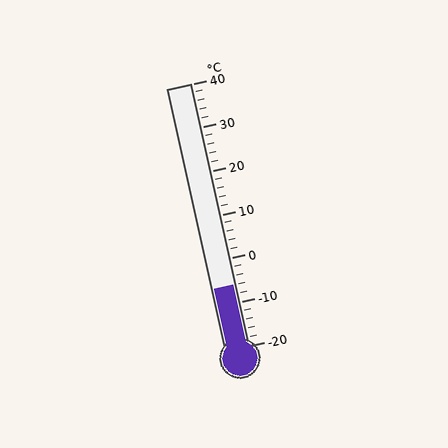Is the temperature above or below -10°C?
The temperature is above -10°C.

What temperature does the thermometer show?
The thermometer shows approximately -6°C.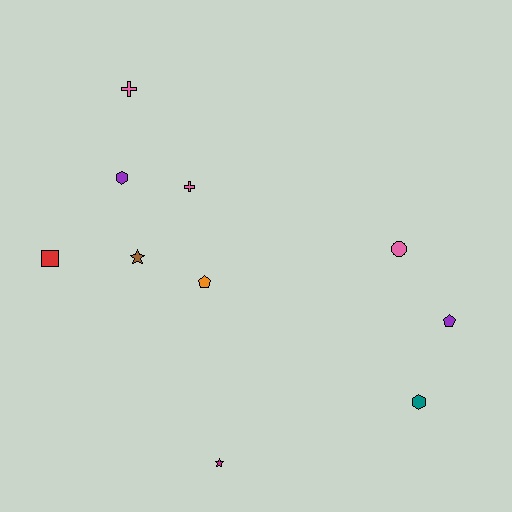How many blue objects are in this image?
There are no blue objects.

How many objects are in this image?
There are 10 objects.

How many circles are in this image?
There is 1 circle.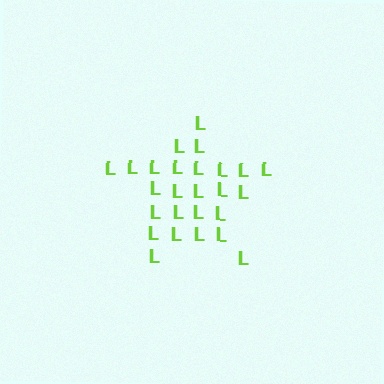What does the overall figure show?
The overall figure shows a star.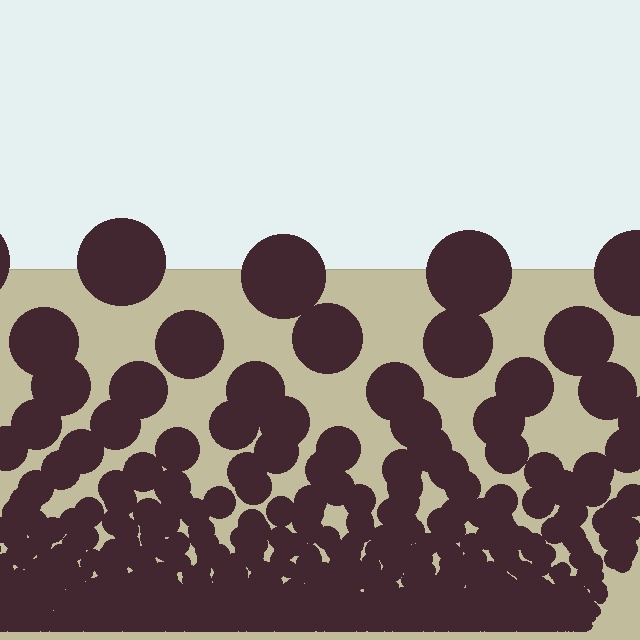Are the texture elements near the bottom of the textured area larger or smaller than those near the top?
Smaller. The gradient is inverted — elements near the bottom are smaller and denser.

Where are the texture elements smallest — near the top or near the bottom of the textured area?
Near the bottom.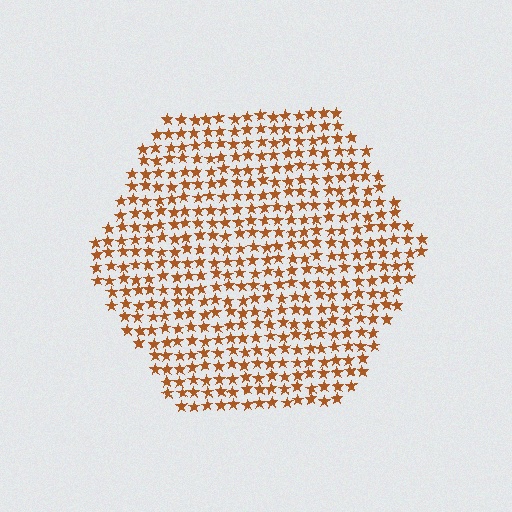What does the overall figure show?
The overall figure shows a hexagon.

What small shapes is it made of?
It is made of small stars.